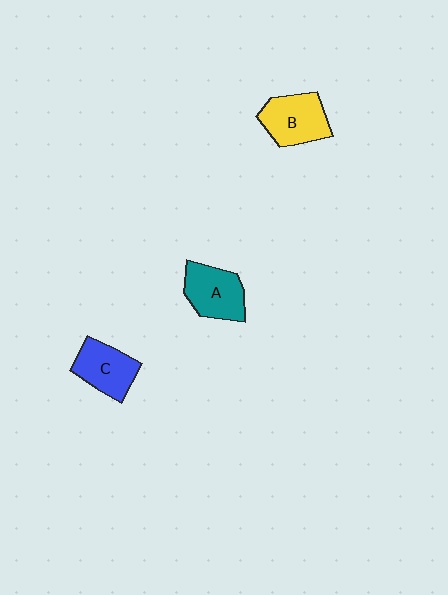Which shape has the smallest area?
Shape C (blue).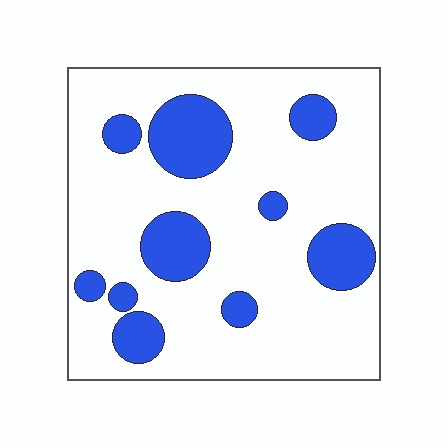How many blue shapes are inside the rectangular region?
10.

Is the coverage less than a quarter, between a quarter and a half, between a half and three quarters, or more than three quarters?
Less than a quarter.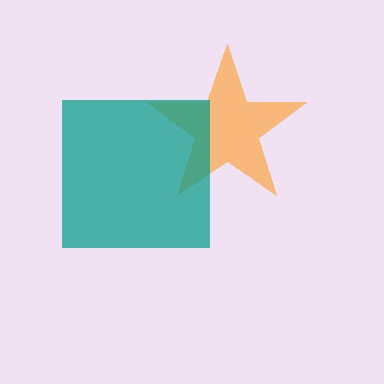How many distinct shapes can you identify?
There are 2 distinct shapes: an orange star, a teal square.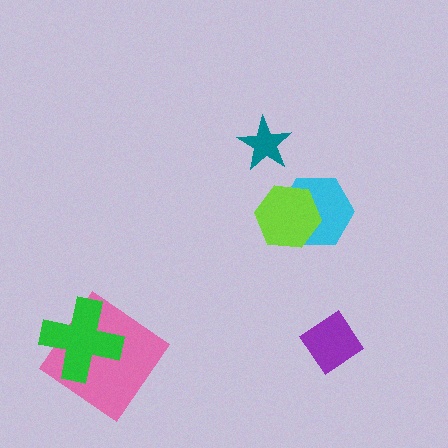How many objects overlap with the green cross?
1 object overlaps with the green cross.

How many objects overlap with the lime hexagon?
1 object overlaps with the lime hexagon.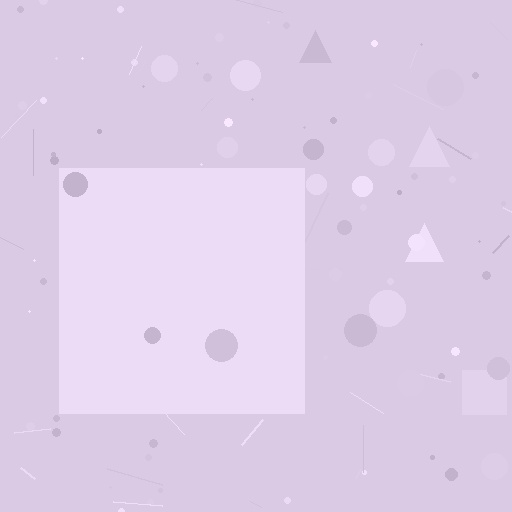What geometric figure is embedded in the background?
A square is embedded in the background.